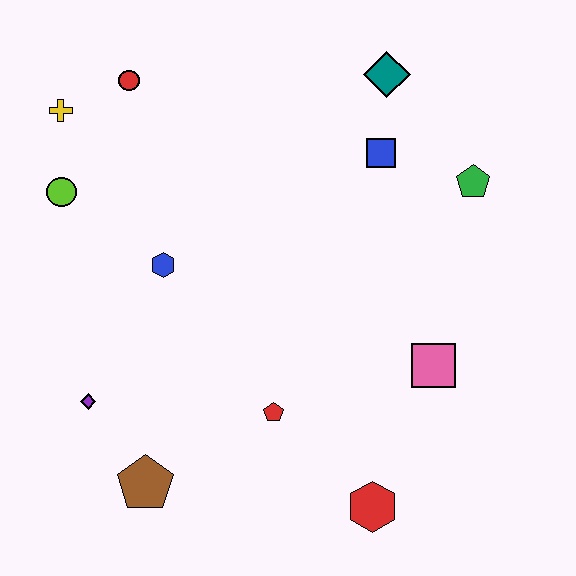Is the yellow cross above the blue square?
Yes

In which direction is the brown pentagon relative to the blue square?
The brown pentagon is below the blue square.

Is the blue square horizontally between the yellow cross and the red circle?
No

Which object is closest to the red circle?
The yellow cross is closest to the red circle.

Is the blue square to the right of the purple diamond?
Yes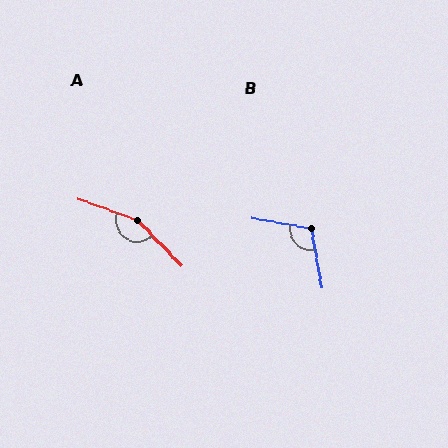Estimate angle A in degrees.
Approximately 155 degrees.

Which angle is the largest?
A, at approximately 155 degrees.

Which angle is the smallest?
B, at approximately 110 degrees.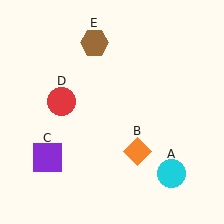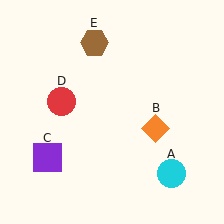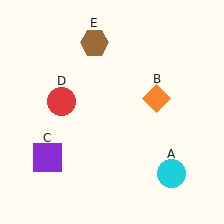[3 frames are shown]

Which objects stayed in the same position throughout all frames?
Cyan circle (object A) and purple square (object C) and red circle (object D) and brown hexagon (object E) remained stationary.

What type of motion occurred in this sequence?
The orange diamond (object B) rotated counterclockwise around the center of the scene.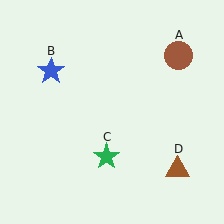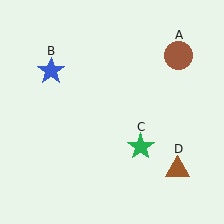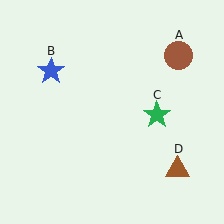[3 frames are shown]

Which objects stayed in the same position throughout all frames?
Brown circle (object A) and blue star (object B) and brown triangle (object D) remained stationary.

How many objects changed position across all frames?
1 object changed position: green star (object C).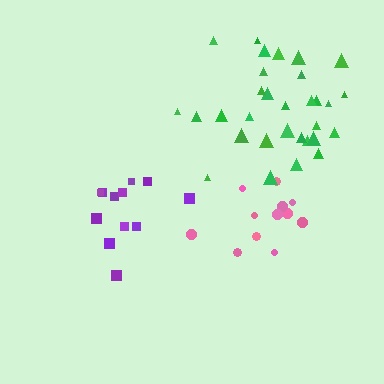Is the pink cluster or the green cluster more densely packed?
Pink.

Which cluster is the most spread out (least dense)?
Green.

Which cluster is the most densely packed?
Pink.